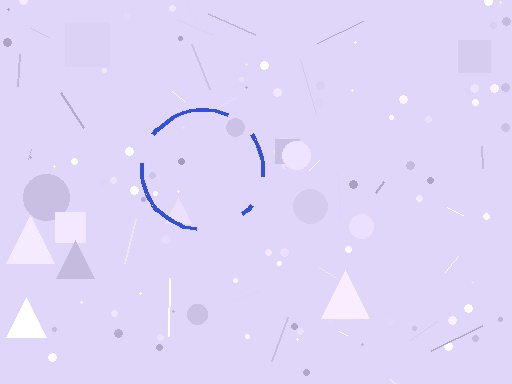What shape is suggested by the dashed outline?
The dashed outline suggests a circle.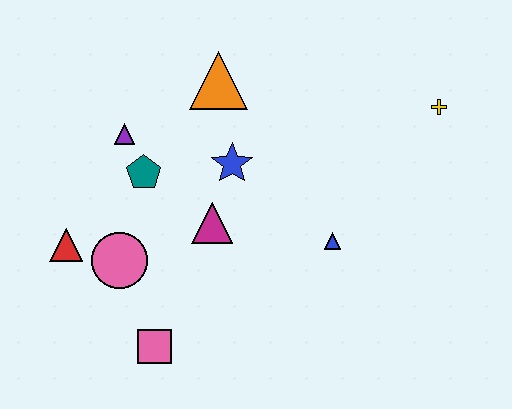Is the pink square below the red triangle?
Yes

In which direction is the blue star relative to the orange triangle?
The blue star is below the orange triangle.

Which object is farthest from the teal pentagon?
The yellow cross is farthest from the teal pentagon.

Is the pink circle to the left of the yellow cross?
Yes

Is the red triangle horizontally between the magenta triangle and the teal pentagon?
No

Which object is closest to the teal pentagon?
The purple triangle is closest to the teal pentagon.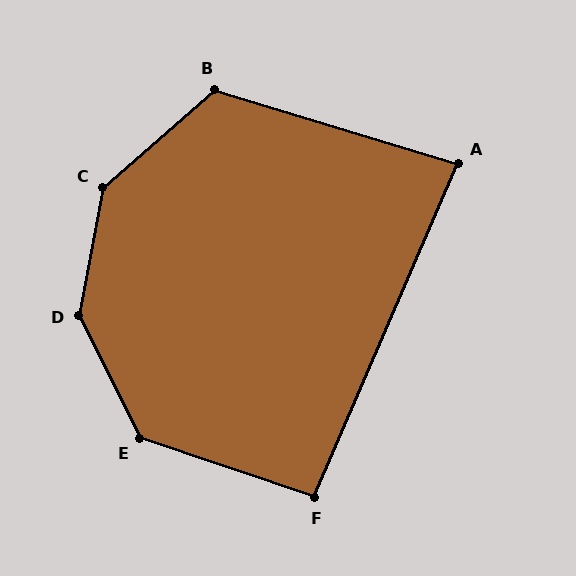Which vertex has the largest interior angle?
D, at approximately 143 degrees.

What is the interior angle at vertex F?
Approximately 94 degrees (approximately right).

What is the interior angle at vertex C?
Approximately 141 degrees (obtuse).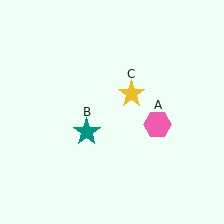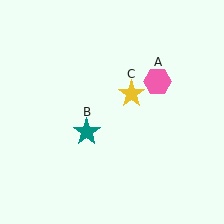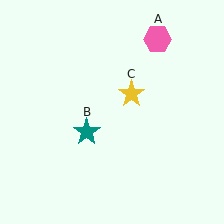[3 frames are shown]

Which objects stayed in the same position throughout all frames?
Teal star (object B) and yellow star (object C) remained stationary.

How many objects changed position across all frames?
1 object changed position: pink hexagon (object A).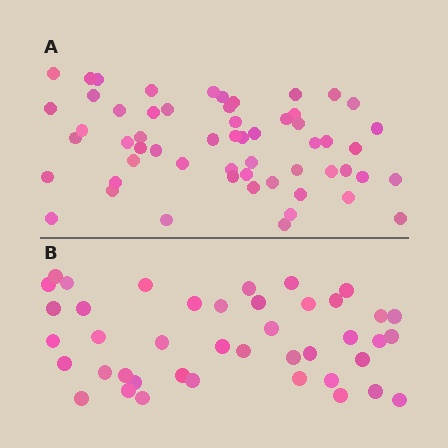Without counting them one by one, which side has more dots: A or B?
Region A (the top region) has more dots.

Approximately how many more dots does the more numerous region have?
Region A has approximately 15 more dots than region B.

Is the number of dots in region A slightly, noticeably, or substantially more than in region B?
Region A has noticeably more, but not dramatically so. The ratio is roughly 1.4 to 1.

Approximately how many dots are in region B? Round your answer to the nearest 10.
About 40 dots. (The exact count is 42, which rounds to 40.)